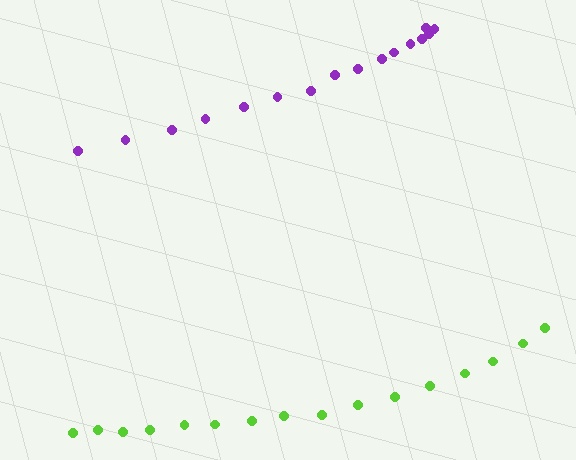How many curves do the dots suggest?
There are 2 distinct paths.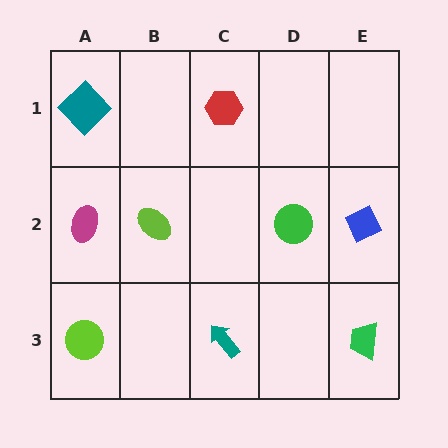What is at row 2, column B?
A lime ellipse.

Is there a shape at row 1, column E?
No, that cell is empty.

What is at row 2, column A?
A magenta ellipse.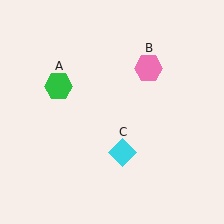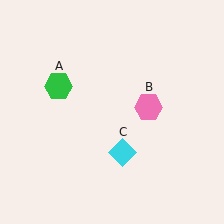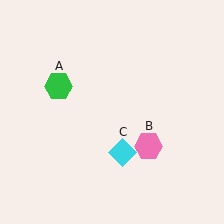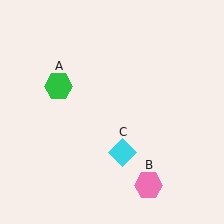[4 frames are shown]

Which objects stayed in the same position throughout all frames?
Green hexagon (object A) and cyan diamond (object C) remained stationary.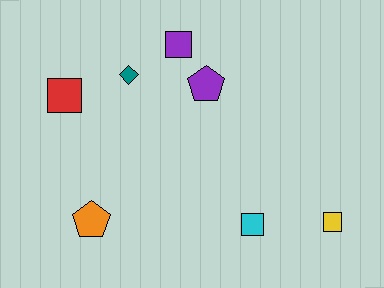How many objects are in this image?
There are 7 objects.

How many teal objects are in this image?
There is 1 teal object.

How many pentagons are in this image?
There are 2 pentagons.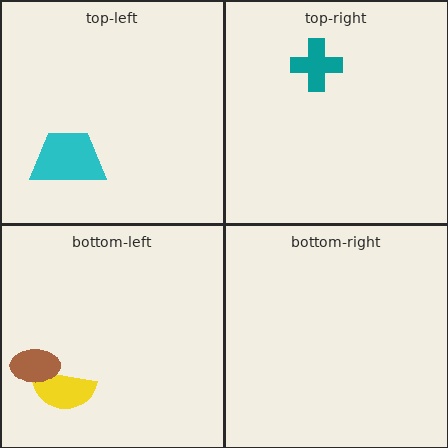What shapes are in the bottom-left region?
The yellow semicircle, the brown ellipse.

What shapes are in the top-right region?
The teal cross.